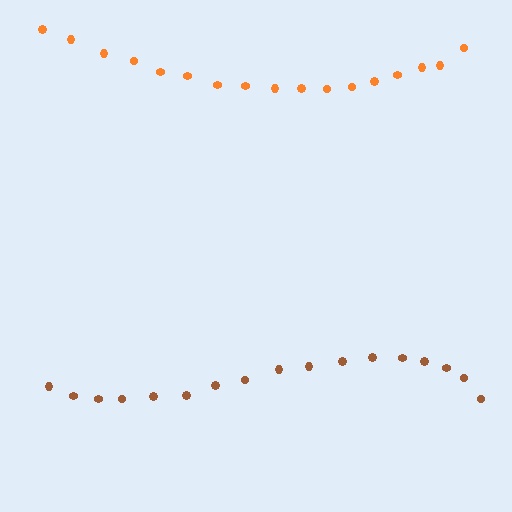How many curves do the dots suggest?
There are 2 distinct paths.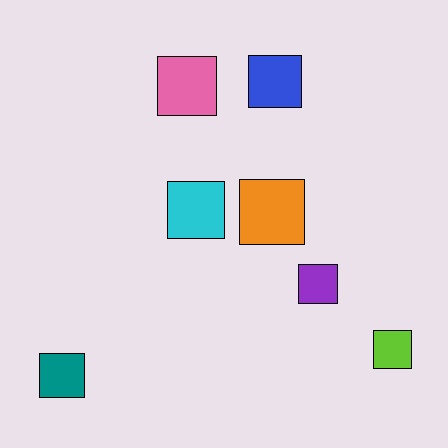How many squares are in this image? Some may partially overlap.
There are 7 squares.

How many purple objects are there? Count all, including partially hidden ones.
There is 1 purple object.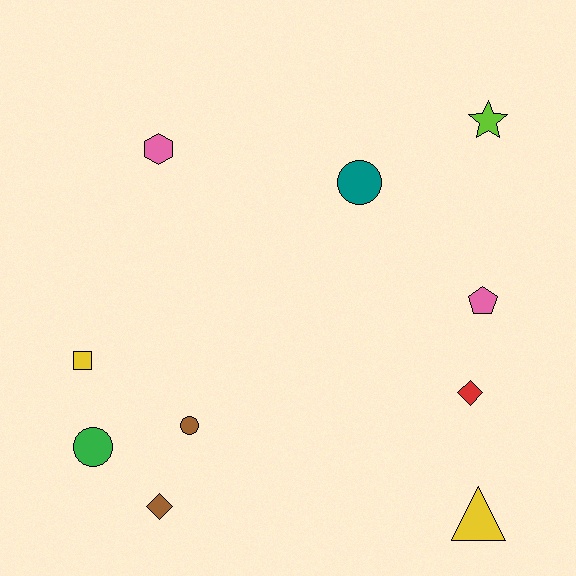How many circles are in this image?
There are 3 circles.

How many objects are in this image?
There are 10 objects.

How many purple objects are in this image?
There are no purple objects.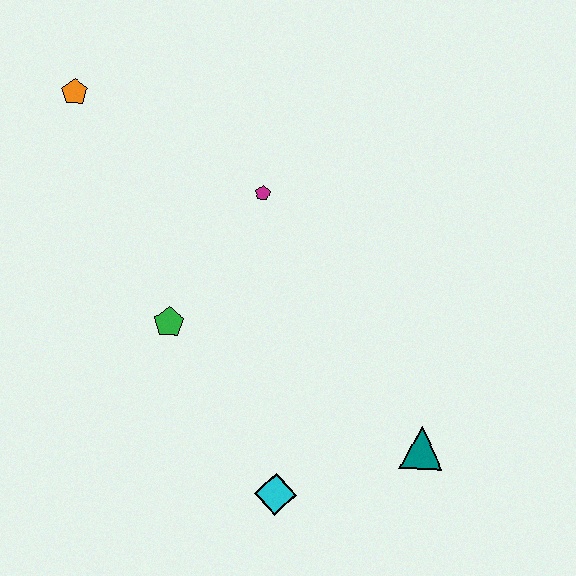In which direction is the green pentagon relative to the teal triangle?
The green pentagon is to the left of the teal triangle.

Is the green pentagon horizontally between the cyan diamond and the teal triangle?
No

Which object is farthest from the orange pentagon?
The teal triangle is farthest from the orange pentagon.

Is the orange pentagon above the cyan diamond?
Yes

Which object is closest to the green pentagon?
The magenta pentagon is closest to the green pentagon.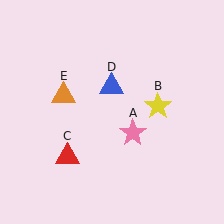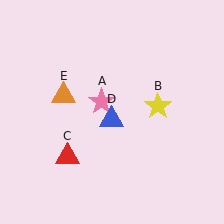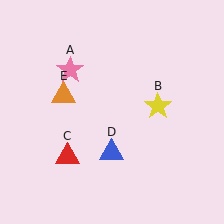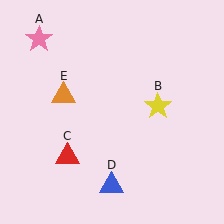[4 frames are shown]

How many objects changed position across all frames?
2 objects changed position: pink star (object A), blue triangle (object D).